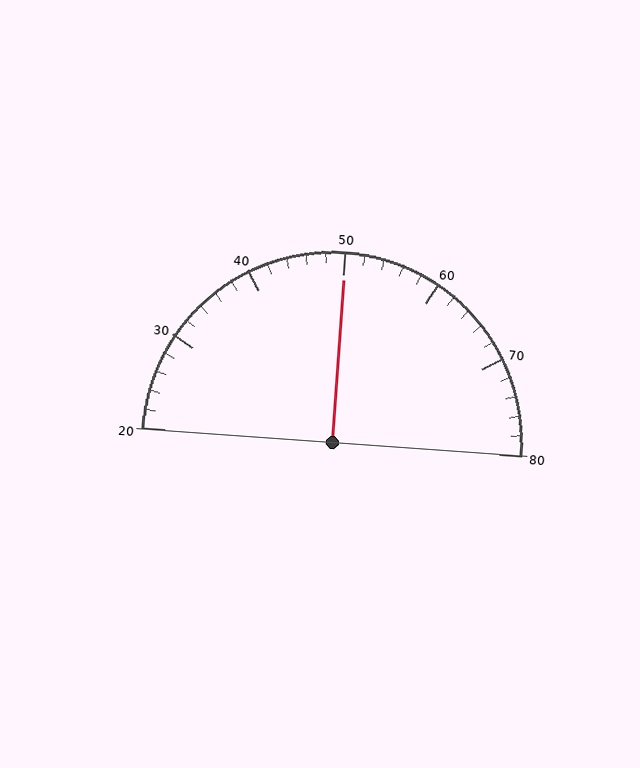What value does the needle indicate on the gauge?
The needle indicates approximately 50.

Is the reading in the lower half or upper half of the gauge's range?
The reading is in the upper half of the range (20 to 80).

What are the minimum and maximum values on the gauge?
The gauge ranges from 20 to 80.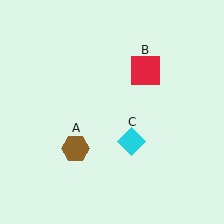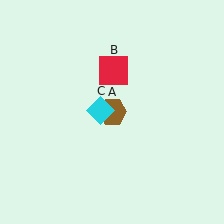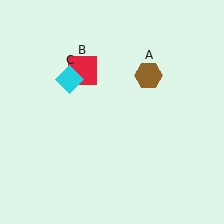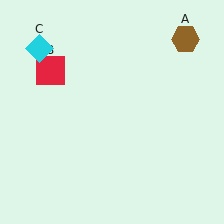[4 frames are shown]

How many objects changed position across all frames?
3 objects changed position: brown hexagon (object A), red square (object B), cyan diamond (object C).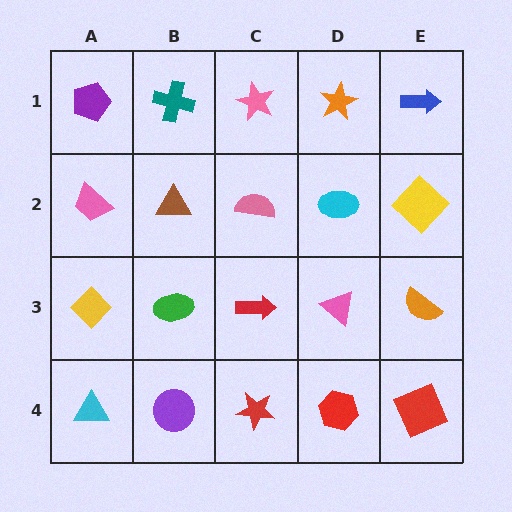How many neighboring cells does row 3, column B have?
4.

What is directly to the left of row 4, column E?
A red hexagon.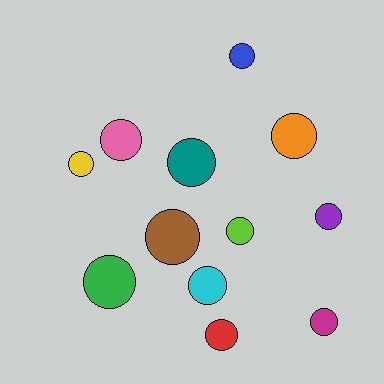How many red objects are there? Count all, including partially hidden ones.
There is 1 red object.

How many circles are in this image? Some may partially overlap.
There are 12 circles.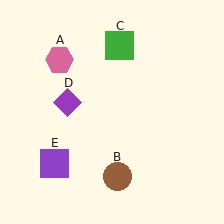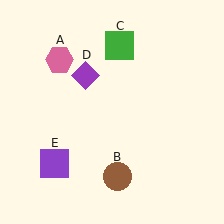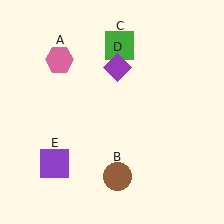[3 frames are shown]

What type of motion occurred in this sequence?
The purple diamond (object D) rotated clockwise around the center of the scene.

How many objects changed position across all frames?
1 object changed position: purple diamond (object D).